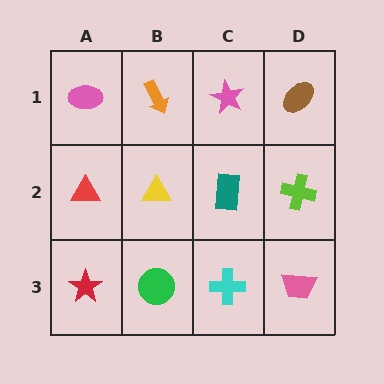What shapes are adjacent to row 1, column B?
A yellow triangle (row 2, column B), a pink ellipse (row 1, column A), a pink star (row 1, column C).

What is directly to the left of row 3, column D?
A cyan cross.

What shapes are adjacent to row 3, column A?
A red triangle (row 2, column A), a green circle (row 3, column B).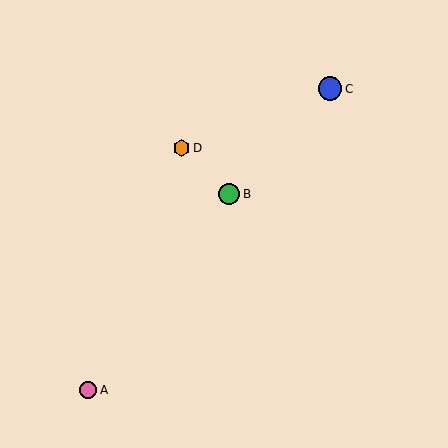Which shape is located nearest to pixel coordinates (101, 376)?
The pink circle (labeled A) at (88, 390) is nearest to that location.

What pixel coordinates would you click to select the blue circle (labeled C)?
Click at (330, 89) to select the blue circle C.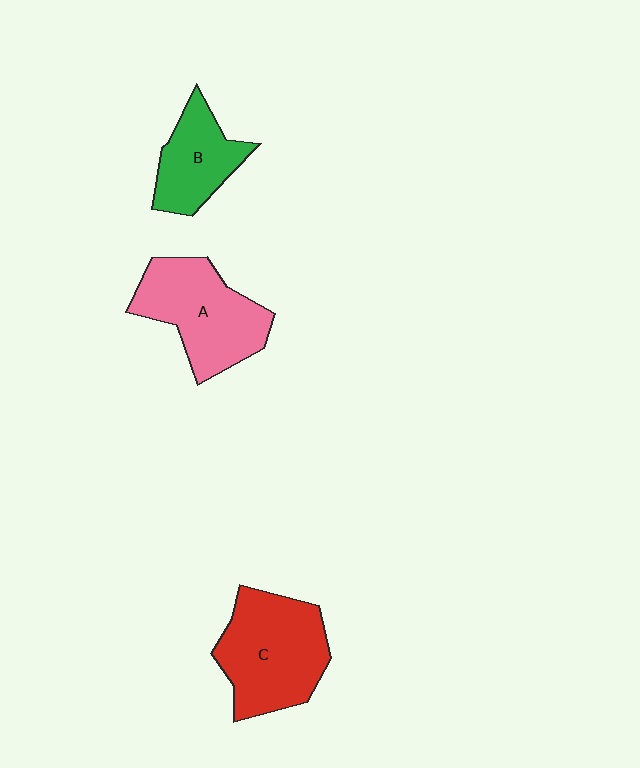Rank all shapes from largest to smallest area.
From largest to smallest: C (red), A (pink), B (green).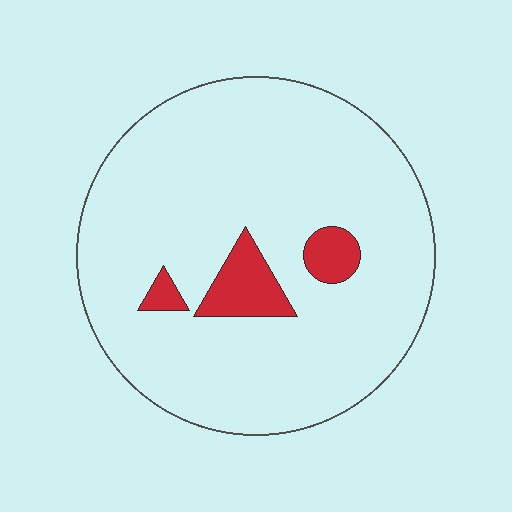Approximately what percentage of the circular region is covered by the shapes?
Approximately 10%.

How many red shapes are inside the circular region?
3.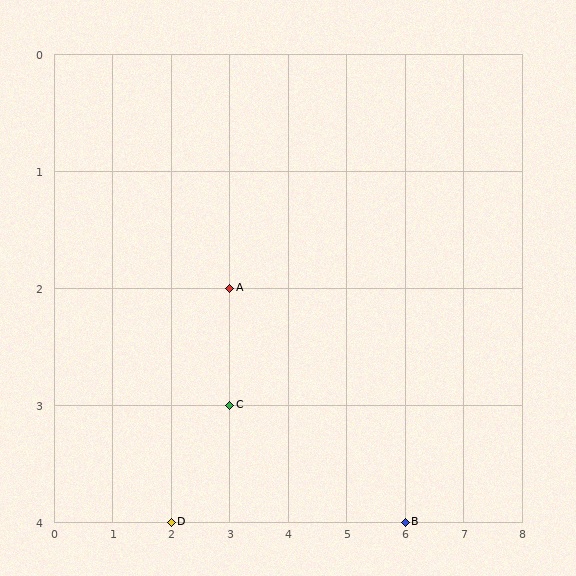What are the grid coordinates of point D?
Point D is at grid coordinates (2, 4).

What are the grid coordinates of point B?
Point B is at grid coordinates (6, 4).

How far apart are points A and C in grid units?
Points A and C are 1 row apart.